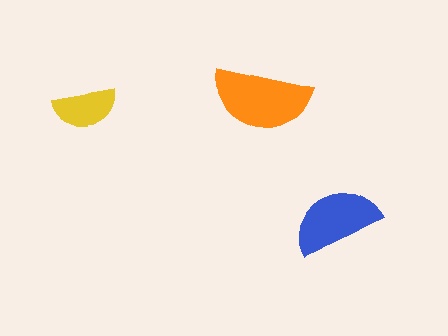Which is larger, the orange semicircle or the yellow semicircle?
The orange one.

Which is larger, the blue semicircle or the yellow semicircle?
The blue one.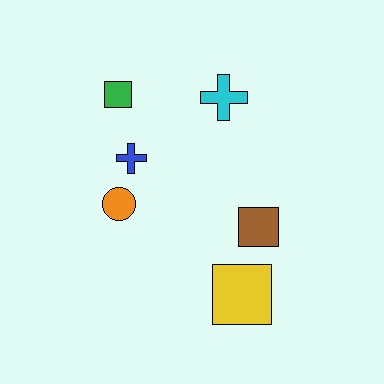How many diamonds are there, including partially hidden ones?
There are no diamonds.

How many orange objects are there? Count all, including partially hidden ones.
There is 1 orange object.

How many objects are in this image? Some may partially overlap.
There are 6 objects.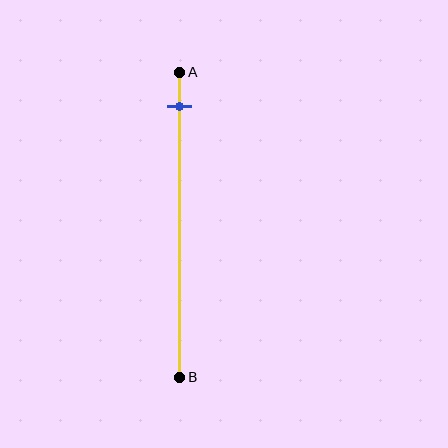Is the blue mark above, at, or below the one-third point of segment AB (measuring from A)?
The blue mark is above the one-third point of segment AB.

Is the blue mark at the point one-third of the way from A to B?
No, the mark is at about 10% from A, not at the 33% one-third point.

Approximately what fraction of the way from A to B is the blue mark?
The blue mark is approximately 10% of the way from A to B.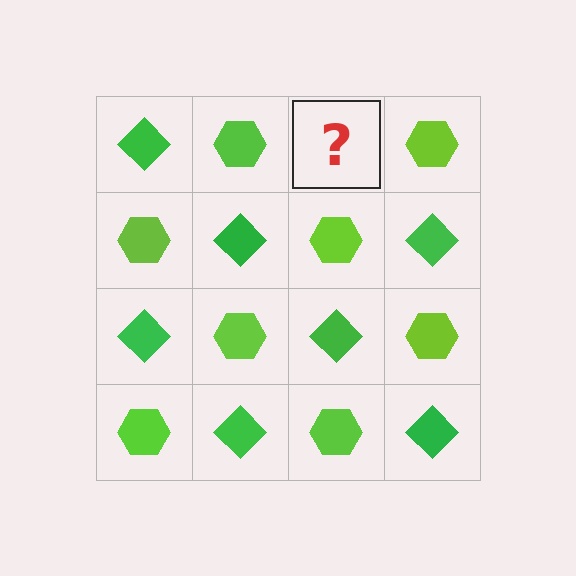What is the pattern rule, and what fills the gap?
The rule is that it alternates green diamond and lime hexagon in a checkerboard pattern. The gap should be filled with a green diamond.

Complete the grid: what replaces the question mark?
The question mark should be replaced with a green diamond.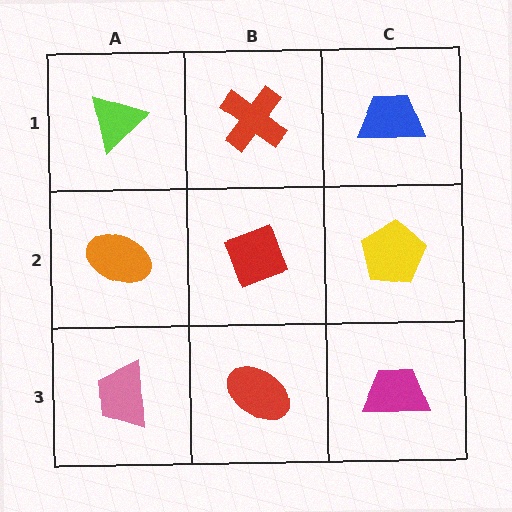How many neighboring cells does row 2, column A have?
3.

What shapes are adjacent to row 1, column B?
A red diamond (row 2, column B), a lime triangle (row 1, column A), a blue trapezoid (row 1, column C).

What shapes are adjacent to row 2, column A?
A lime triangle (row 1, column A), a pink trapezoid (row 3, column A), a red diamond (row 2, column B).